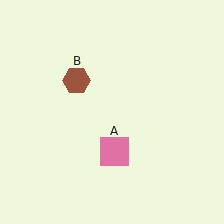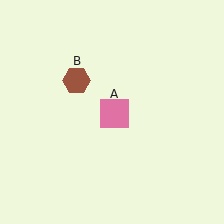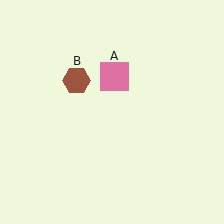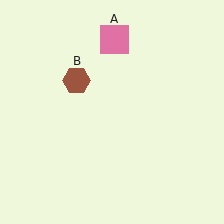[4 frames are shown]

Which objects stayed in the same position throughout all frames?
Brown hexagon (object B) remained stationary.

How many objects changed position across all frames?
1 object changed position: pink square (object A).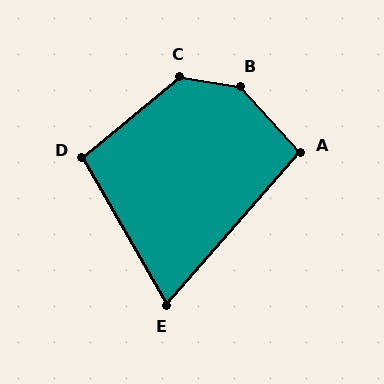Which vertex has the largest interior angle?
B, at approximately 142 degrees.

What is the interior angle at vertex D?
Approximately 99 degrees (obtuse).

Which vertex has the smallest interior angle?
E, at approximately 71 degrees.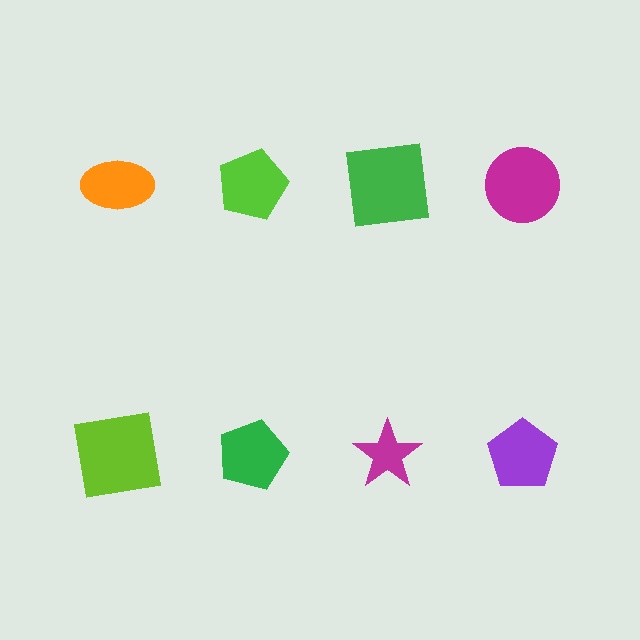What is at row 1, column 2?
A lime pentagon.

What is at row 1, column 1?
An orange ellipse.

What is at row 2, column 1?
A lime square.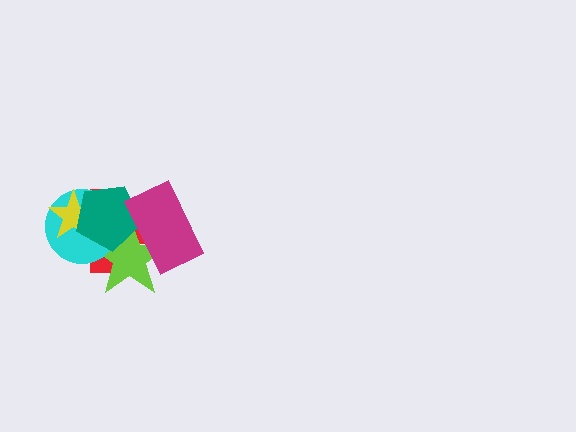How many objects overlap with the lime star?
4 objects overlap with the lime star.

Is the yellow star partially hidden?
Yes, it is partially covered by another shape.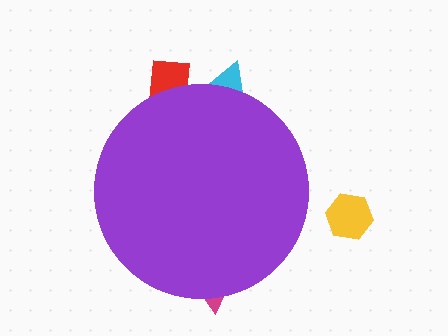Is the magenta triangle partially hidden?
Yes, the magenta triangle is partially hidden behind the purple circle.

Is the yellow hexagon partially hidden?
No, the yellow hexagon is fully visible.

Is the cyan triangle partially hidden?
Yes, the cyan triangle is partially hidden behind the purple circle.